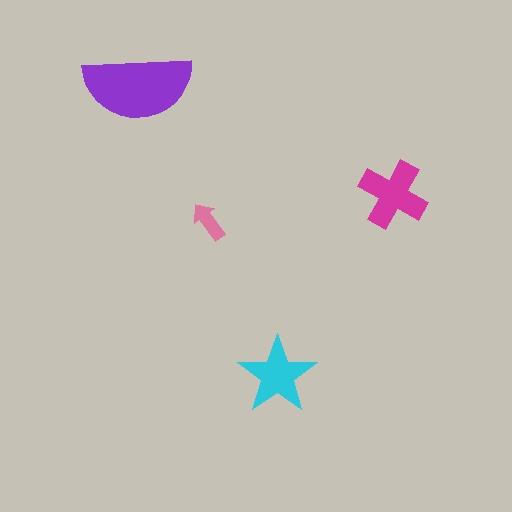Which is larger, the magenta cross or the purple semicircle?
The purple semicircle.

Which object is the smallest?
The pink arrow.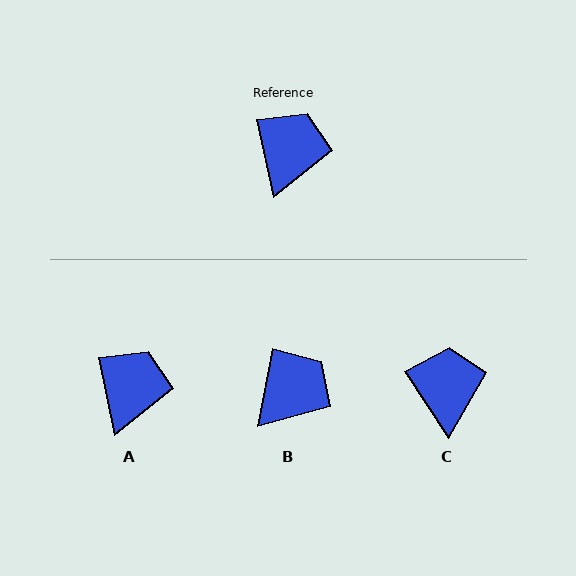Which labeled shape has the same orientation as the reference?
A.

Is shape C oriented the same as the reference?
No, it is off by about 22 degrees.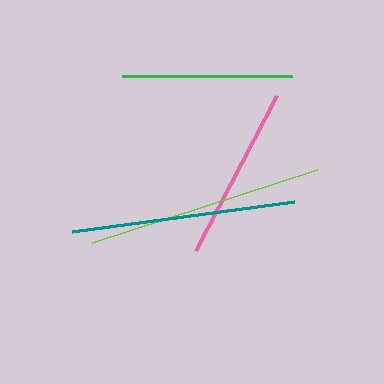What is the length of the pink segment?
The pink segment is approximately 175 pixels long.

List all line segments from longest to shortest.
From longest to shortest: lime, teal, pink, green.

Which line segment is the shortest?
The green line is the shortest at approximately 170 pixels.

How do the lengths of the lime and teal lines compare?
The lime and teal lines are approximately the same length.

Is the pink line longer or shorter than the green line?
The pink line is longer than the green line.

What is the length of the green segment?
The green segment is approximately 170 pixels long.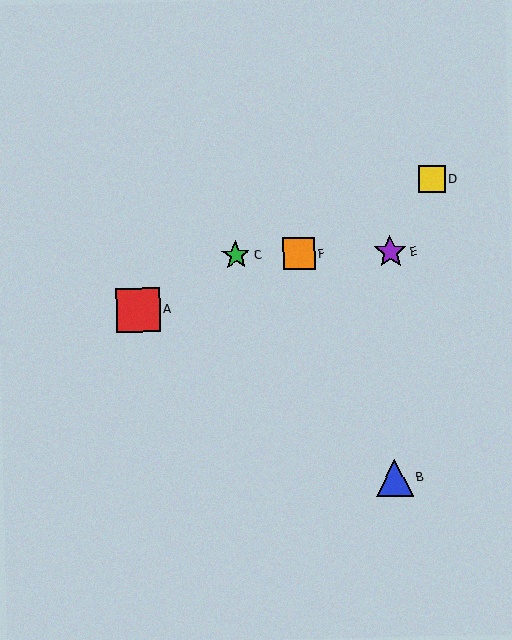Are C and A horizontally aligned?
No, C is at y≈255 and A is at y≈310.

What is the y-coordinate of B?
Object B is at y≈478.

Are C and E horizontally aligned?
Yes, both are at y≈255.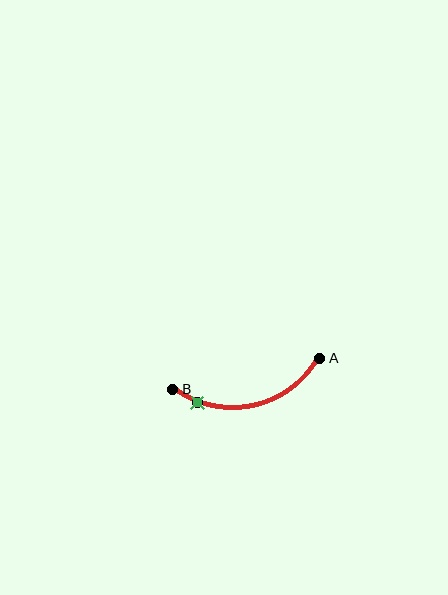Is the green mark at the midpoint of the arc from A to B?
No. The green mark lies on the arc but is closer to endpoint B. The arc midpoint would be at the point on the curve equidistant along the arc from both A and B.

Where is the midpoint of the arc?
The arc midpoint is the point on the curve farthest from the straight line joining A and B. It sits below that line.